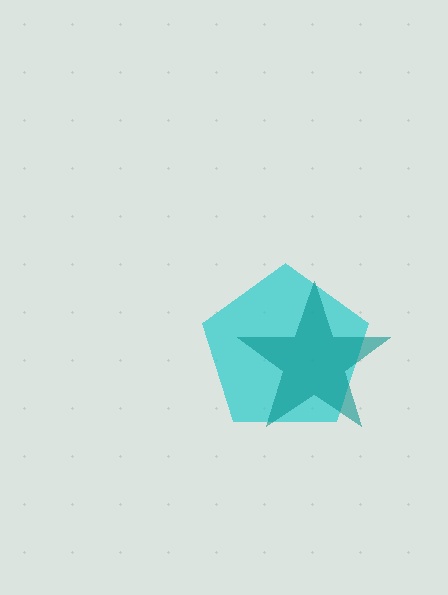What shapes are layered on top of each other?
The layered shapes are: a cyan pentagon, a teal star.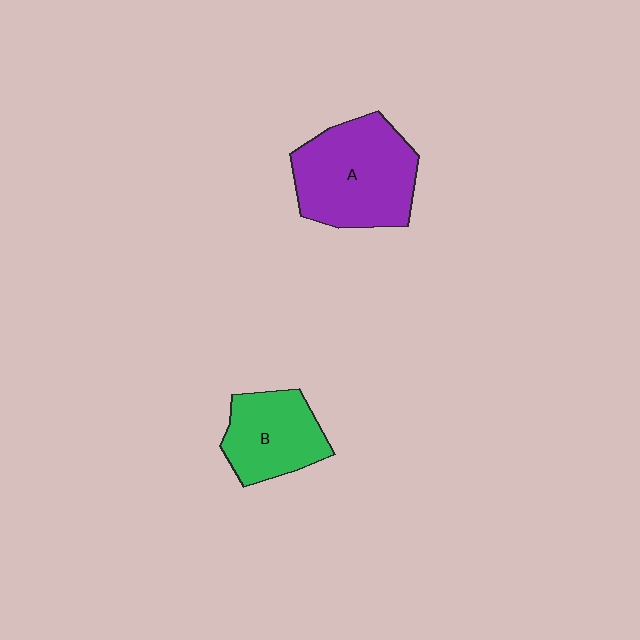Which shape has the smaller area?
Shape B (green).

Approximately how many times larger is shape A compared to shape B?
Approximately 1.5 times.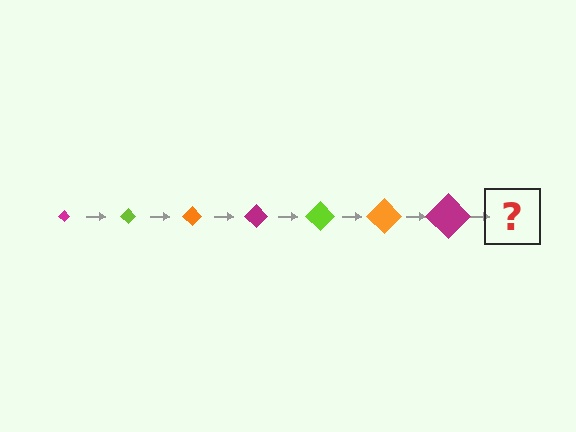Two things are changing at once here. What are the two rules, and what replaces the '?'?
The two rules are that the diamond grows larger each step and the color cycles through magenta, lime, and orange. The '?' should be a lime diamond, larger than the previous one.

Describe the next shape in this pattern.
It should be a lime diamond, larger than the previous one.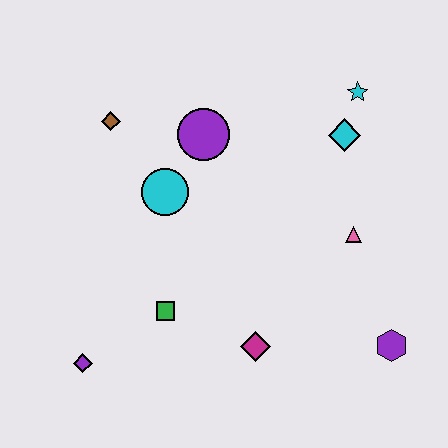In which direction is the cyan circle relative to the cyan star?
The cyan circle is to the left of the cyan star.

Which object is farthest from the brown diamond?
The purple hexagon is farthest from the brown diamond.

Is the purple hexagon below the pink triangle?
Yes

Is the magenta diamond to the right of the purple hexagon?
No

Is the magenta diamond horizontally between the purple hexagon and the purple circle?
Yes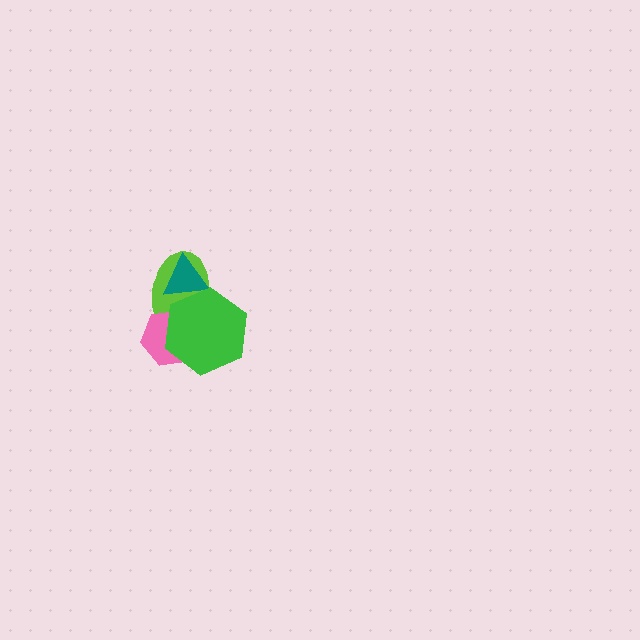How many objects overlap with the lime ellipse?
3 objects overlap with the lime ellipse.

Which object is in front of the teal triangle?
The green hexagon is in front of the teal triangle.